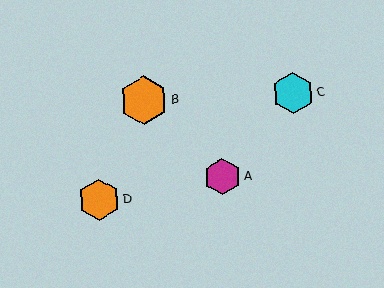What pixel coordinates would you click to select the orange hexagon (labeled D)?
Click at (99, 199) to select the orange hexagon D.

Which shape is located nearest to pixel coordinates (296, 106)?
The cyan hexagon (labeled C) at (293, 93) is nearest to that location.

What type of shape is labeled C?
Shape C is a cyan hexagon.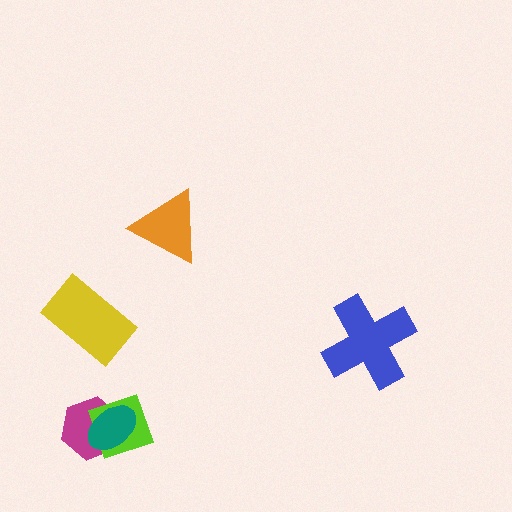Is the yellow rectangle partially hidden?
No, no other shape covers it.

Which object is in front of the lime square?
The teal ellipse is in front of the lime square.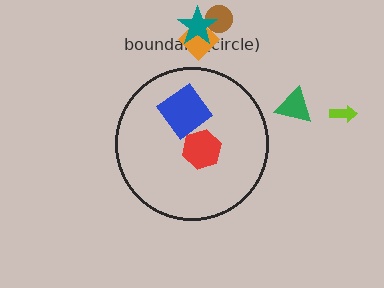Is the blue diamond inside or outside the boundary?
Inside.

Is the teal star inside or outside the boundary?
Outside.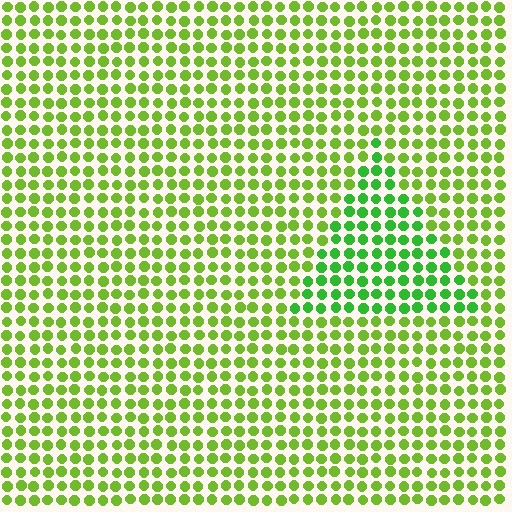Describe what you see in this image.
The image is filled with small lime elements in a uniform arrangement. A triangle-shaped region is visible where the elements are tinted to a slightly different hue, forming a subtle color boundary.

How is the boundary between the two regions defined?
The boundary is defined purely by a slight shift in hue (about 30 degrees). Spacing, size, and orientation are identical on both sides.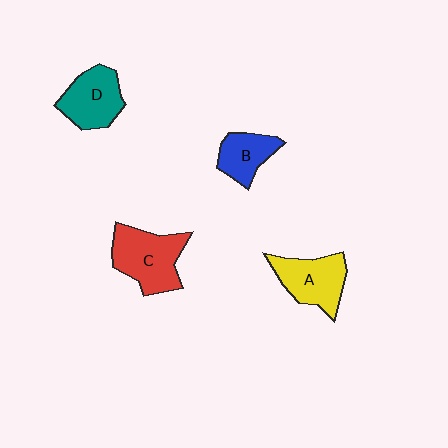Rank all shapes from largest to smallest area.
From largest to smallest: C (red), A (yellow), D (teal), B (blue).